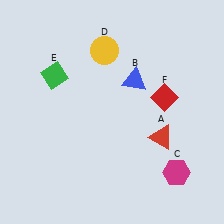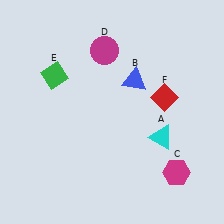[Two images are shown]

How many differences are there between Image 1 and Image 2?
There are 2 differences between the two images.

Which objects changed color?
A changed from red to cyan. D changed from yellow to magenta.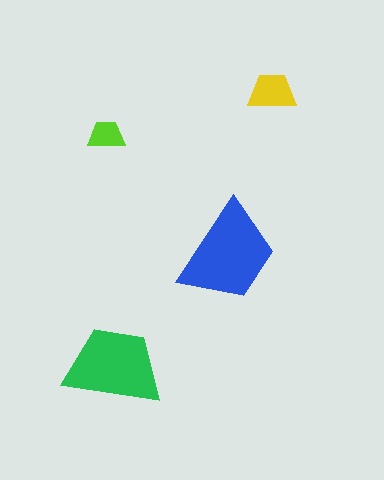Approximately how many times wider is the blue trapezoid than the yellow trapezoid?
About 2 times wider.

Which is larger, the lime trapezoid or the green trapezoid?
The green one.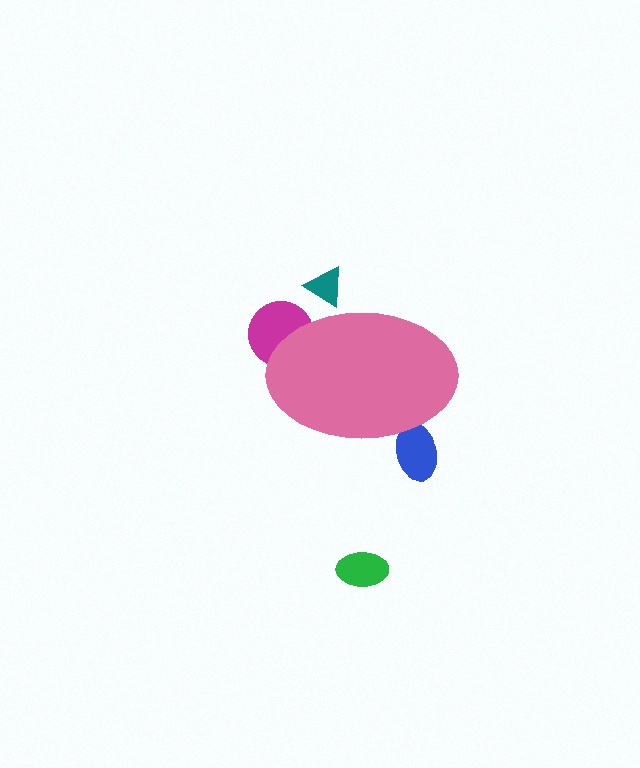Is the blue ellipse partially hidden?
Yes, the blue ellipse is partially hidden behind the pink ellipse.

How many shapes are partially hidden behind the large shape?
3 shapes are partially hidden.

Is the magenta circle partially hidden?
Yes, the magenta circle is partially hidden behind the pink ellipse.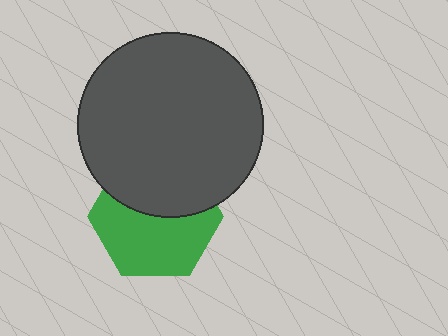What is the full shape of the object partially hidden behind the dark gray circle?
The partially hidden object is a green hexagon.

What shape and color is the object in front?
The object in front is a dark gray circle.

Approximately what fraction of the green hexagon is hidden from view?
Roughly 43% of the green hexagon is hidden behind the dark gray circle.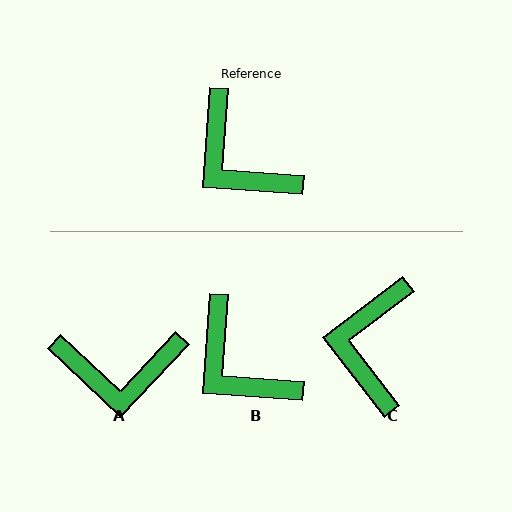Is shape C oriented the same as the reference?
No, it is off by about 49 degrees.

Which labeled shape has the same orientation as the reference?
B.